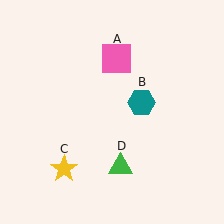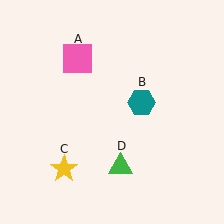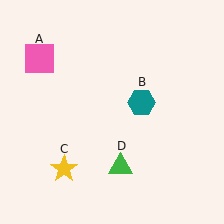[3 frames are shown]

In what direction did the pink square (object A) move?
The pink square (object A) moved left.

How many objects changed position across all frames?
1 object changed position: pink square (object A).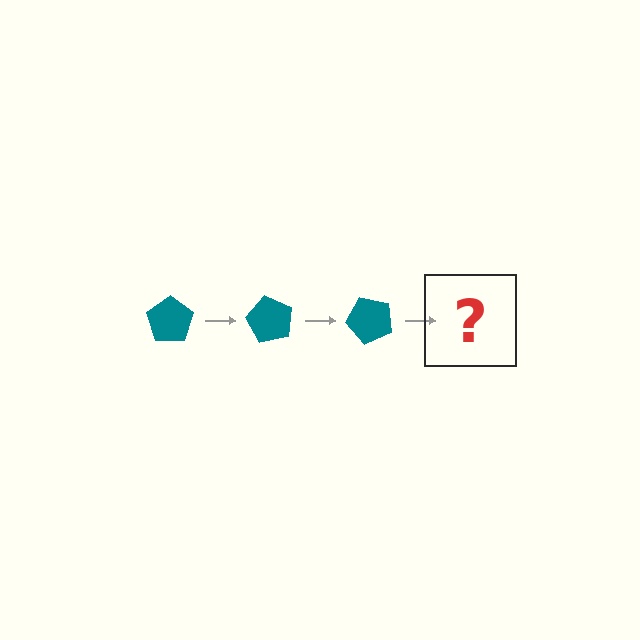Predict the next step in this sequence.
The next step is a teal pentagon rotated 180 degrees.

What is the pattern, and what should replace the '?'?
The pattern is that the pentagon rotates 60 degrees each step. The '?' should be a teal pentagon rotated 180 degrees.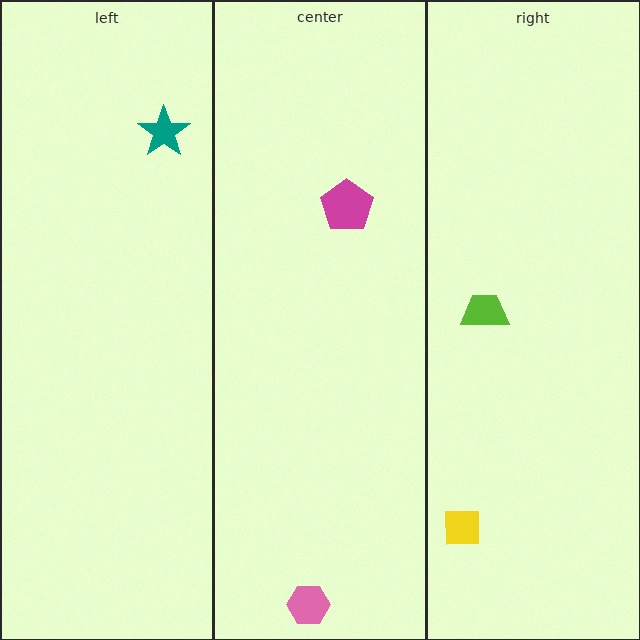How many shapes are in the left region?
1.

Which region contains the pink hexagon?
The center region.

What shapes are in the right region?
The yellow square, the lime trapezoid.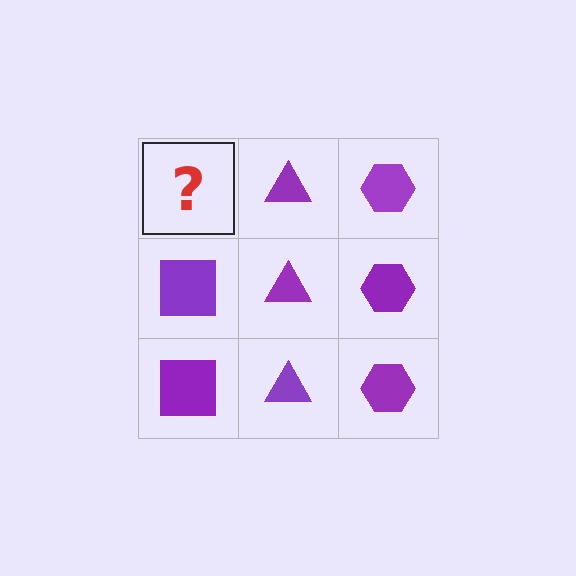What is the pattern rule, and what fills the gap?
The rule is that each column has a consistent shape. The gap should be filled with a purple square.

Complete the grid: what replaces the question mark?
The question mark should be replaced with a purple square.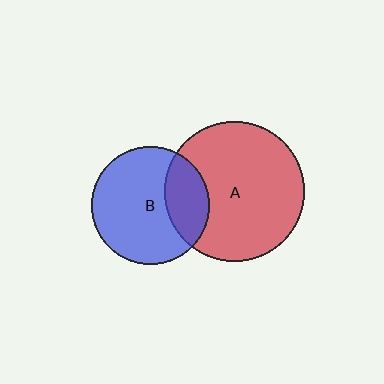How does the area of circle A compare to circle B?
Approximately 1.4 times.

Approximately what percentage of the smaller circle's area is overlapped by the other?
Approximately 25%.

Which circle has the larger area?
Circle A (red).